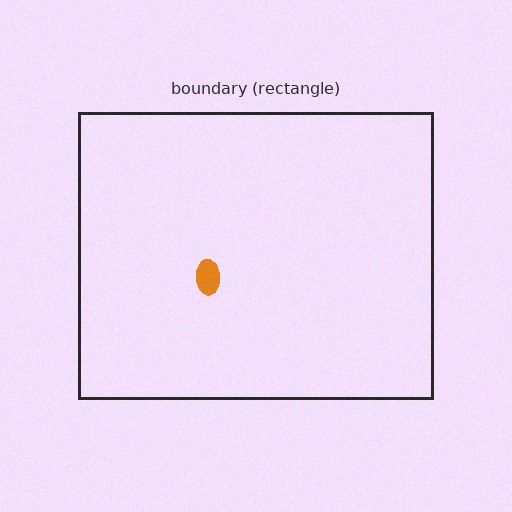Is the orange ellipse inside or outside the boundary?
Inside.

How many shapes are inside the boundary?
1 inside, 0 outside.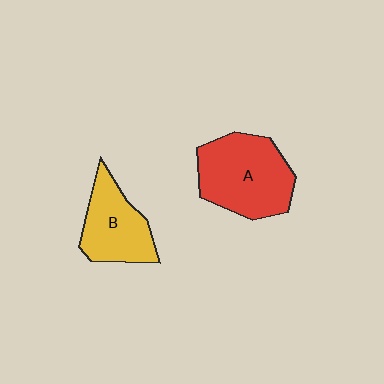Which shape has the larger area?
Shape A (red).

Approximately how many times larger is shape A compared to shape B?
Approximately 1.4 times.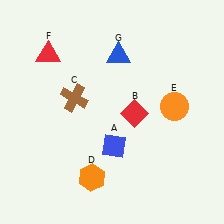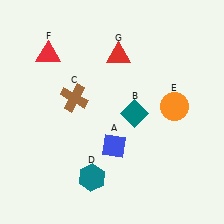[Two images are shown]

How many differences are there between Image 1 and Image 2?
There are 3 differences between the two images.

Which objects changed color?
B changed from red to teal. D changed from orange to teal. G changed from blue to red.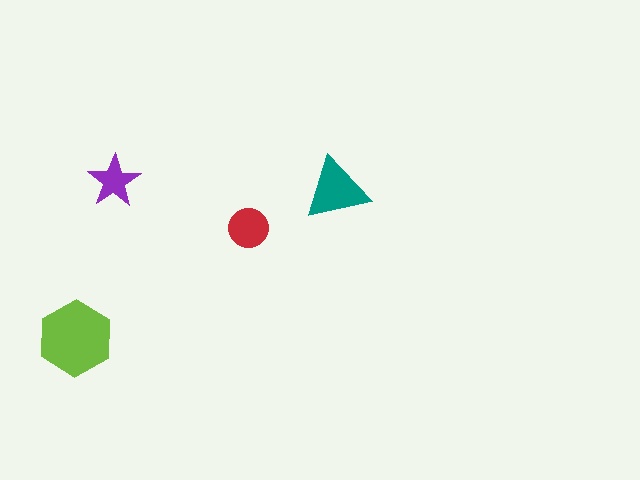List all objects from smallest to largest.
The purple star, the red circle, the teal triangle, the lime hexagon.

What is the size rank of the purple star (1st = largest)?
4th.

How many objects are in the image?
There are 4 objects in the image.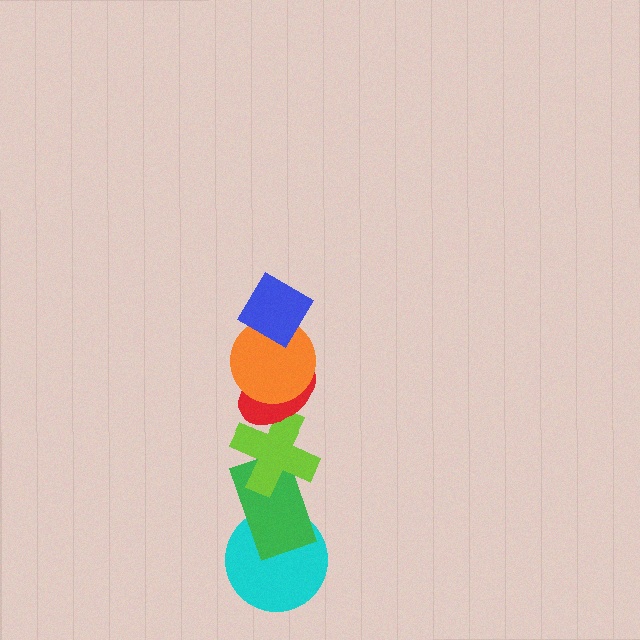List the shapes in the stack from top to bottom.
From top to bottom: the blue diamond, the orange circle, the red ellipse, the lime cross, the green rectangle, the cyan circle.